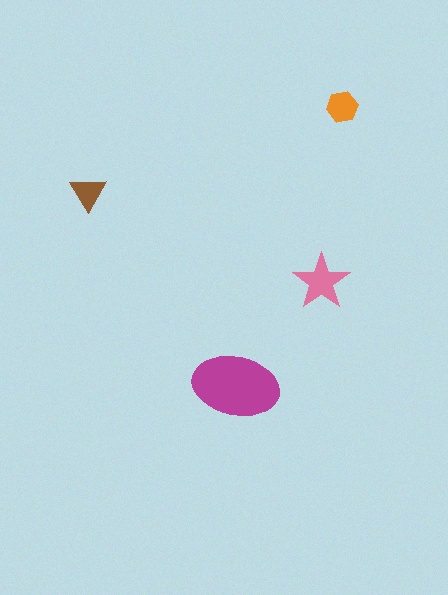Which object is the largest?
The magenta ellipse.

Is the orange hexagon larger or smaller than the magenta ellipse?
Smaller.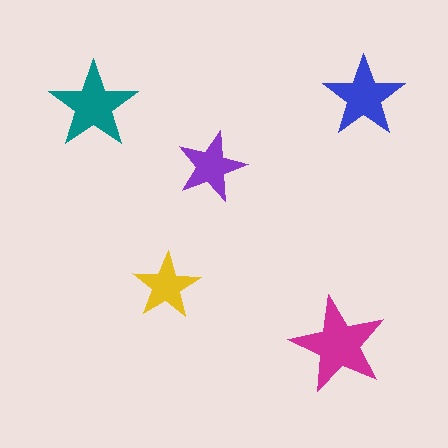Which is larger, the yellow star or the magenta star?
The magenta one.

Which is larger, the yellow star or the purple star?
The purple one.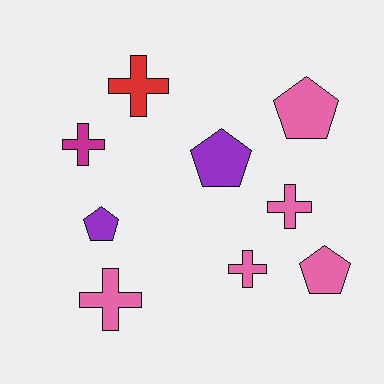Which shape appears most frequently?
Cross, with 5 objects.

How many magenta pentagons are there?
There are no magenta pentagons.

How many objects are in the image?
There are 9 objects.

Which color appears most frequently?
Pink, with 5 objects.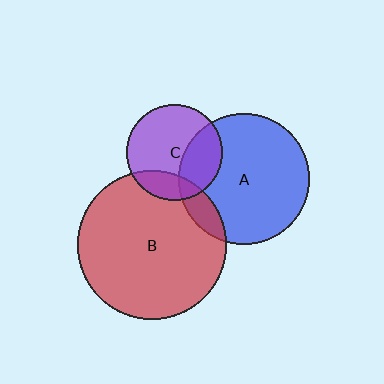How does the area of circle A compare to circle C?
Approximately 1.8 times.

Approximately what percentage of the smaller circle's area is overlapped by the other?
Approximately 30%.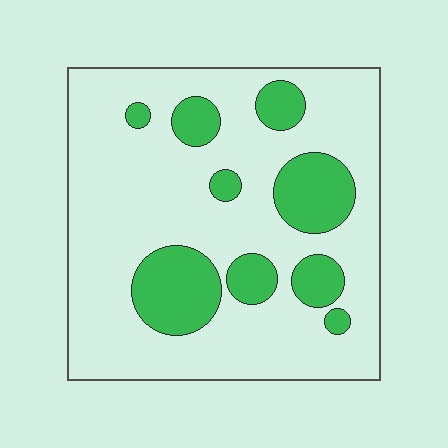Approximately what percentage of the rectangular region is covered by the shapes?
Approximately 25%.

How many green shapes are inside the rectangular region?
9.